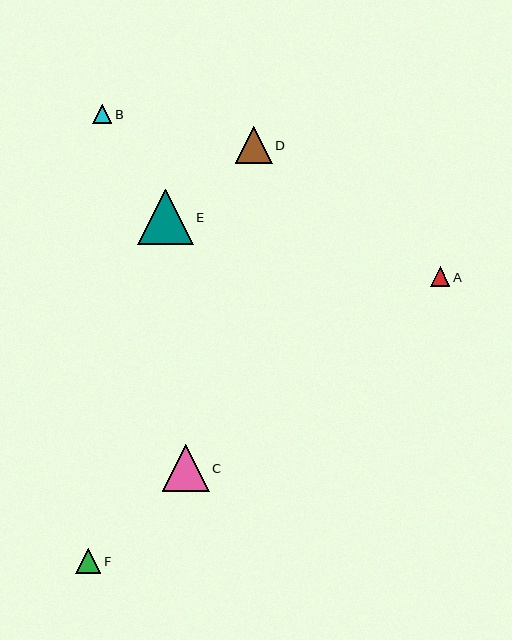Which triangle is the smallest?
Triangle B is the smallest with a size of approximately 19 pixels.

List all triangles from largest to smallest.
From largest to smallest: E, C, D, F, A, B.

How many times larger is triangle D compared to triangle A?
Triangle D is approximately 1.9 times the size of triangle A.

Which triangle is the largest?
Triangle E is the largest with a size of approximately 56 pixels.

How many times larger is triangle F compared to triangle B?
Triangle F is approximately 1.3 times the size of triangle B.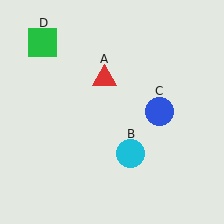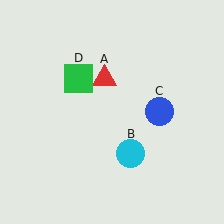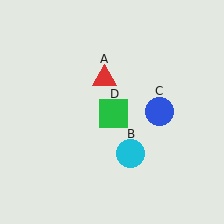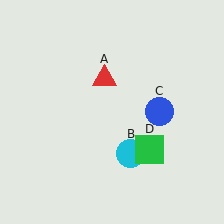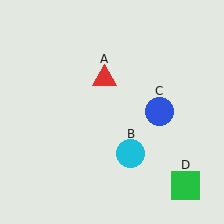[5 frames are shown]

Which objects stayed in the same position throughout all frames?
Red triangle (object A) and cyan circle (object B) and blue circle (object C) remained stationary.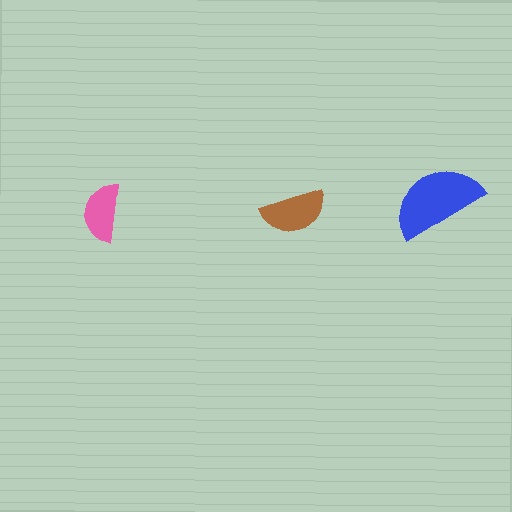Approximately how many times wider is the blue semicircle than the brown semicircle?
About 1.5 times wider.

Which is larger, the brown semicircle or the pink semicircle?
The brown one.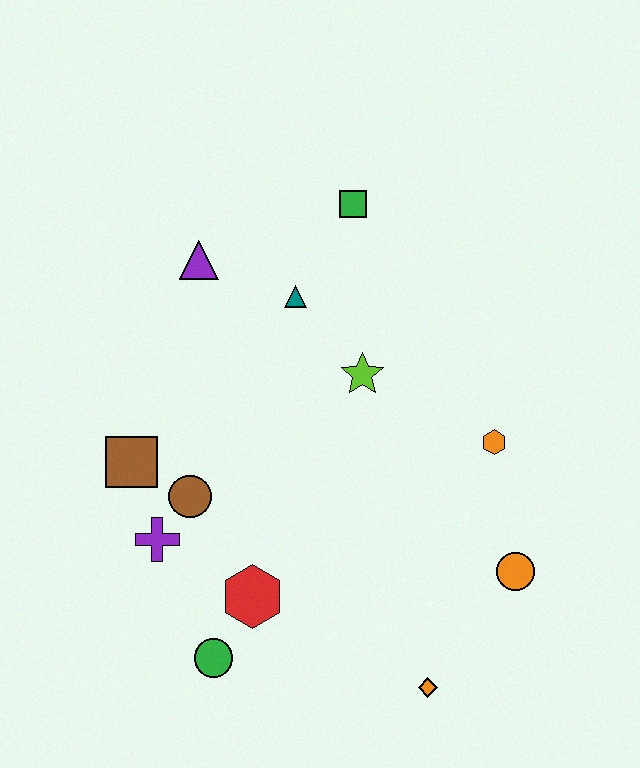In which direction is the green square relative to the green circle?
The green square is above the green circle.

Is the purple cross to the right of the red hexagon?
No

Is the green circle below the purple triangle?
Yes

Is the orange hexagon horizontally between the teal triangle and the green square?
No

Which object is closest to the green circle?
The red hexagon is closest to the green circle.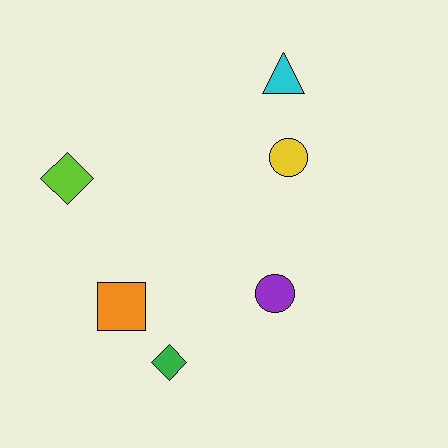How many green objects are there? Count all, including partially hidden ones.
There is 1 green object.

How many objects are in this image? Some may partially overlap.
There are 6 objects.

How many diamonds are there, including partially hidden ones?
There are 2 diamonds.